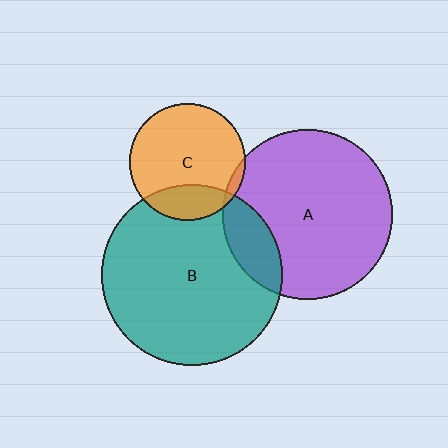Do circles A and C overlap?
Yes.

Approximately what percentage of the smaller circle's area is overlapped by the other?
Approximately 5%.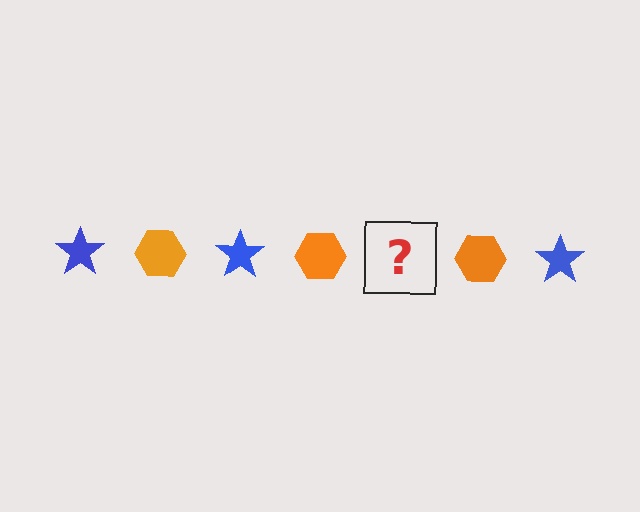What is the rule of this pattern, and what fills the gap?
The rule is that the pattern alternates between blue star and orange hexagon. The gap should be filled with a blue star.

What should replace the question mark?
The question mark should be replaced with a blue star.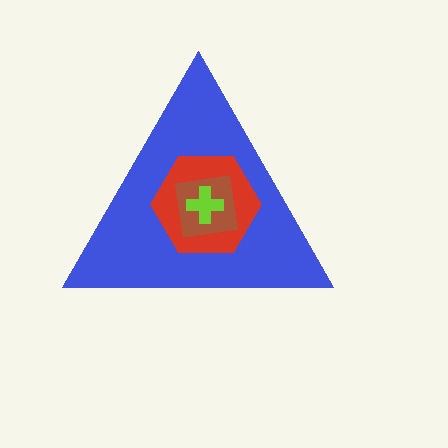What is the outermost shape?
The blue triangle.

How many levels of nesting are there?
4.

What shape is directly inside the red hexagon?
The brown square.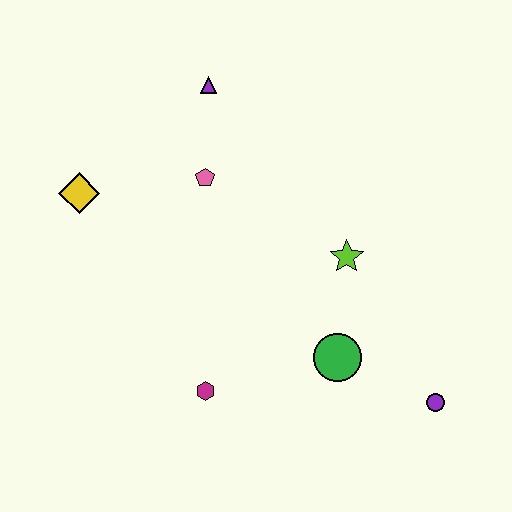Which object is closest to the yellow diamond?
The pink pentagon is closest to the yellow diamond.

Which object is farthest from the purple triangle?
The purple circle is farthest from the purple triangle.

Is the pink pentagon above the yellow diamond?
Yes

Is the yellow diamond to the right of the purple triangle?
No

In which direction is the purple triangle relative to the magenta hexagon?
The purple triangle is above the magenta hexagon.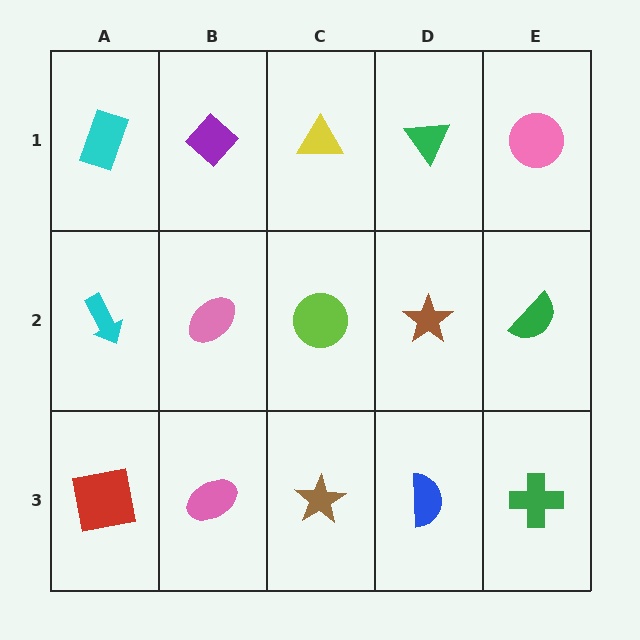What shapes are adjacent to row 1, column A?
A cyan arrow (row 2, column A), a purple diamond (row 1, column B).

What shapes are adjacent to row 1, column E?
A green semicircle (row 2, column E), a green triangle (row 1, column D).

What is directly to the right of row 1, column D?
A pink circle.